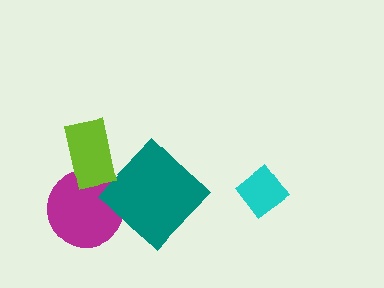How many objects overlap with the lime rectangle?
1 object overlaps with the lime rectangle.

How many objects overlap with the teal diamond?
0 objects overlap with the teal diamond.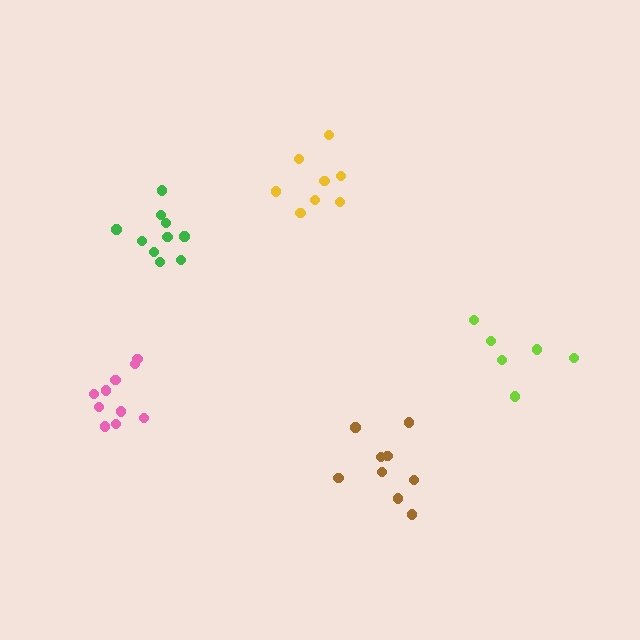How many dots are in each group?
Group 1: 8 dots, Group 2: 6 dots, Group 3: 10 dots, Group 4: 10 dots, Group 5: 9 dots (43 total).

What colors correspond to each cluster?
The clusters are colored: yellow, lime, green, pink, brown.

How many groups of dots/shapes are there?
There are 5 groups.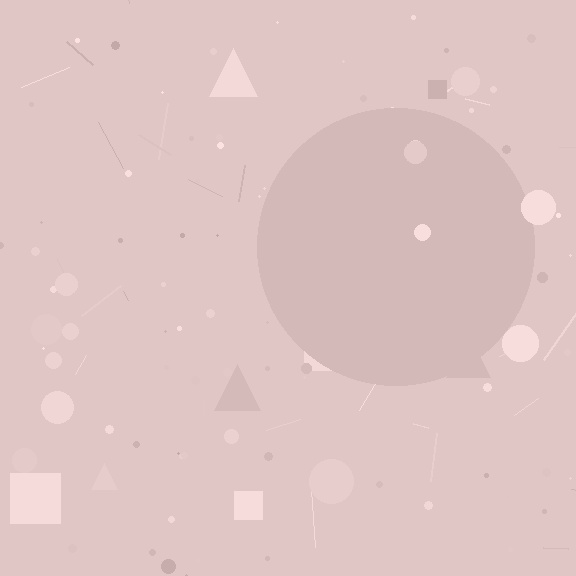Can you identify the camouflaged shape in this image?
The camouflaged shape is a circle.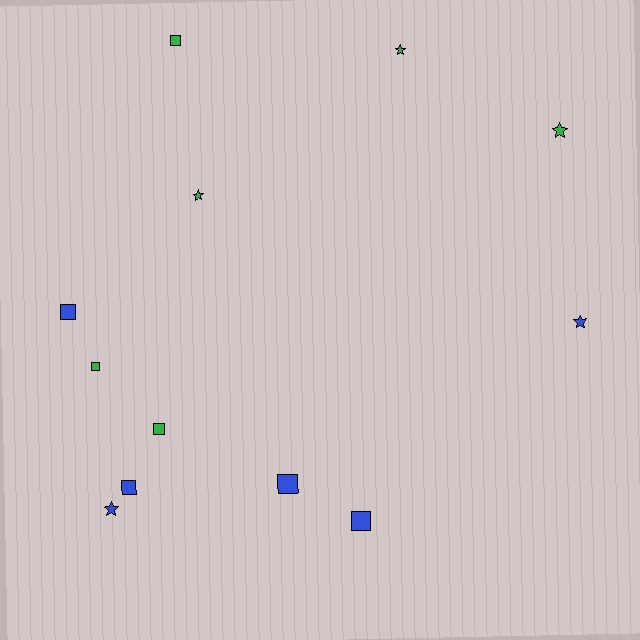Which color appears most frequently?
Blue, with 6 objects.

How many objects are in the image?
There are 12 objects.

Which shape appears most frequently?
Square, with 7 objects.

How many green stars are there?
There are 3 green stars.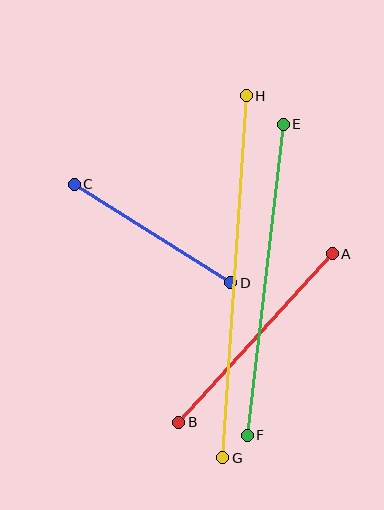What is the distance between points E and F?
The distance is approximately 313 pixels.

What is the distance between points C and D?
The distance is approximately 185 pixels.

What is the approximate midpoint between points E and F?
The midpoint is at approximately (265, 280) pixels.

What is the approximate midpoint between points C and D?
The midpoint is at approximately (152, 234) pixels.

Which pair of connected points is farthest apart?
Points G and H are farthest apart.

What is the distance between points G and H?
The distance is approximately 363 pixels.